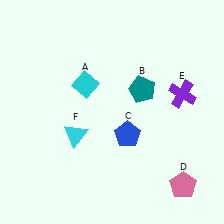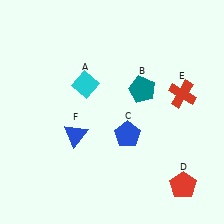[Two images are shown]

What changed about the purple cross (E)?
In Image 1, E is purple. In Image 2, it changed to red.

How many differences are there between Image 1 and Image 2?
There are 3 differences between the two images.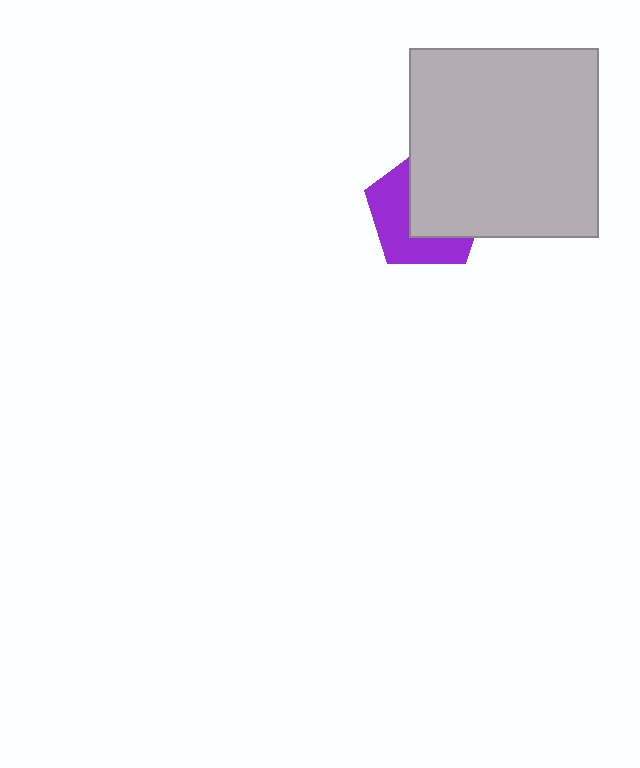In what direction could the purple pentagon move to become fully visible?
The purple pentagon could move toward the lower-left. That would shift it out from behind the light gray square entirely.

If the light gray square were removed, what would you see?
You would see the complete purple pentagon.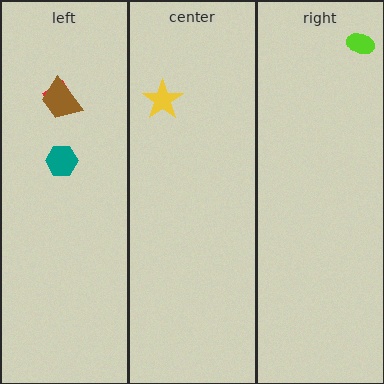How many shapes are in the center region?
1.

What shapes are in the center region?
The yellow star.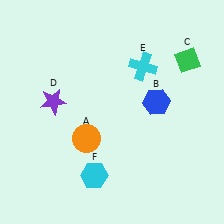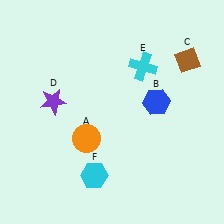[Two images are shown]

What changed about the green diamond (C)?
In Image 1, C is green. In Image 2, it changed to brown.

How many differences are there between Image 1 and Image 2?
There is 1 difference between the two images.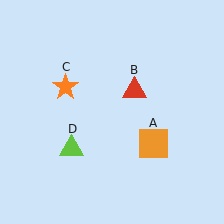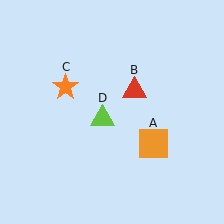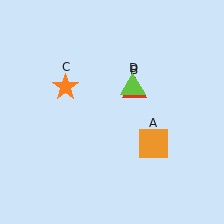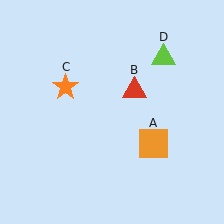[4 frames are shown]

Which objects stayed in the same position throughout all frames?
Orange square (object A) and red triangle (object B) and orange star (object C) remained stationary.